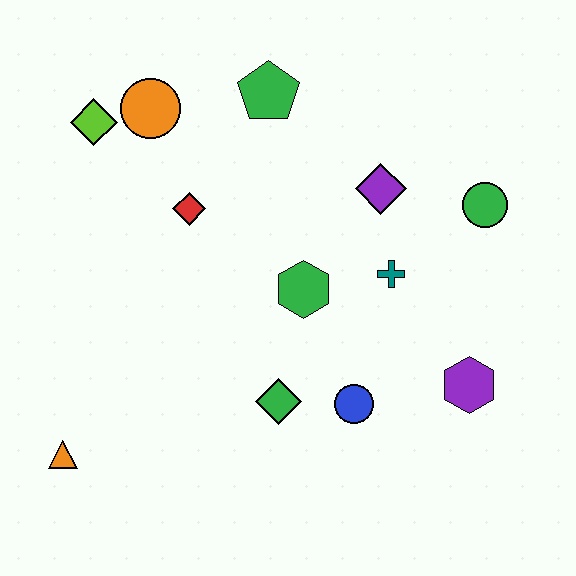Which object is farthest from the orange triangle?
The green circle is farthest from the orange triangle.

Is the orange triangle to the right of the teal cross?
No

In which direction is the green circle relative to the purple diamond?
The green circle is to the right of the purple diamond.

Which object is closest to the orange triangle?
The green diamond is closest to the orange triangle.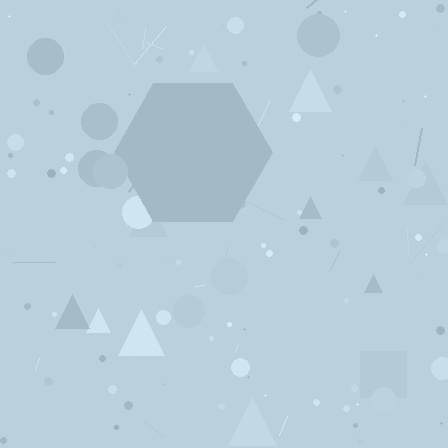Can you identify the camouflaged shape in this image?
The camouflaged shape is a hexagon.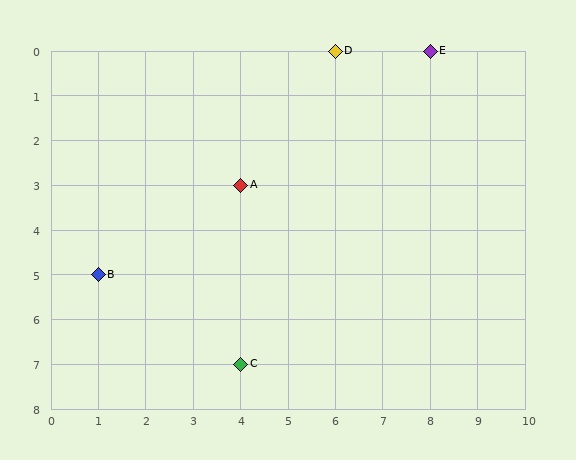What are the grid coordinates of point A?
Point A is at grid coordinates (4, 3).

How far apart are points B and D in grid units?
Points B and D are 5 columns and 5 rows apart (about 7.1 grid units diagonally).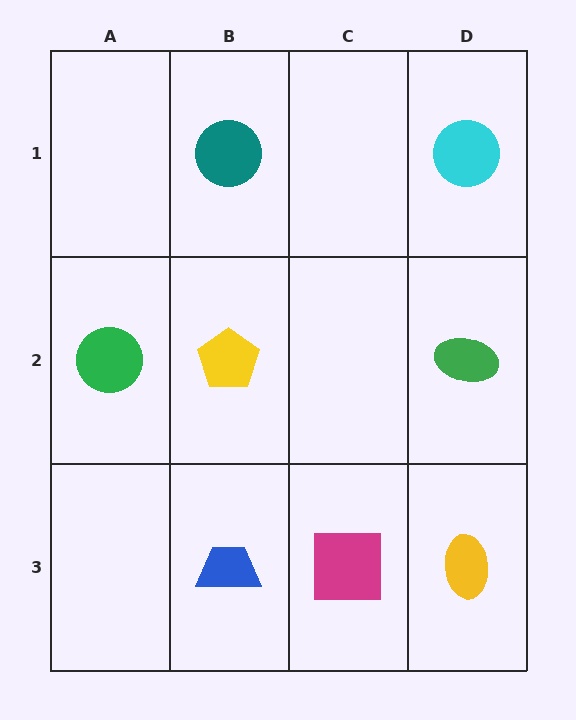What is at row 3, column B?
A blue trapezoid.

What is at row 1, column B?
A teal circle.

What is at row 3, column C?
A magenta square.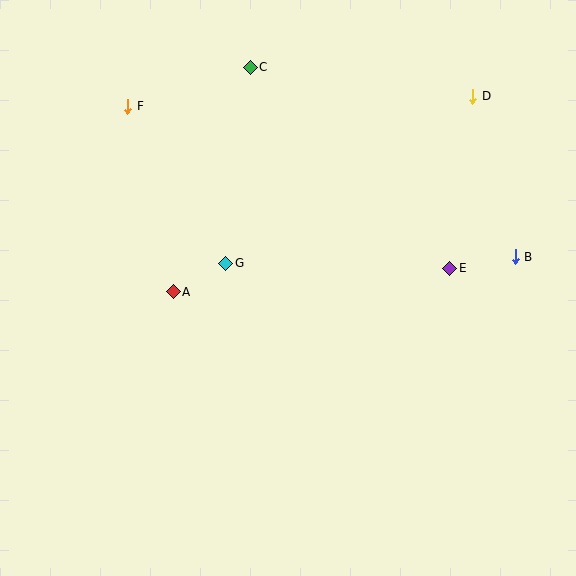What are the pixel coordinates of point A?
Point A is at (173, 292).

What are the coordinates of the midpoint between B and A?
The midpoint between B and A is at (344, 274).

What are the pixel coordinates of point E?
Point E is at (450, 268).